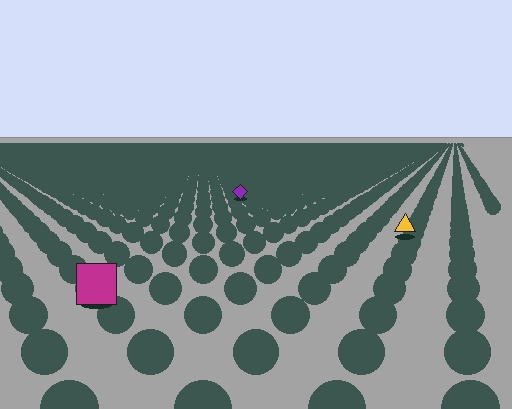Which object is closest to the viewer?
The magenta square is closest. The texture marks near it are larger and more spread out.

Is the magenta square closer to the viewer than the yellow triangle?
Yes. The magenta square is closer — you can tell from the texture gradient: the ground texture is coarser near it.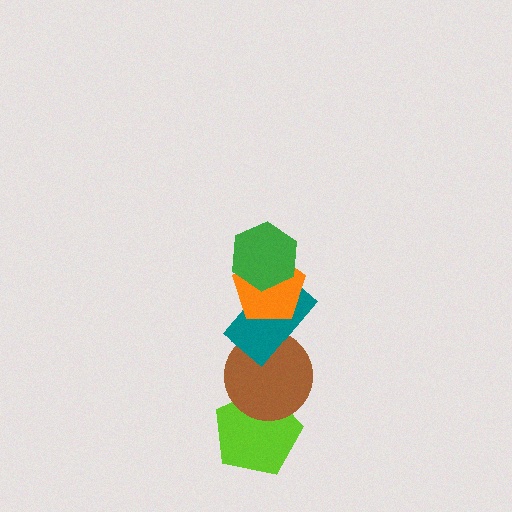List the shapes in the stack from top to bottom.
From top to bottom: the green hexagon, the orange pentagon, the teal rectangle, the brown circle, the lime pentagon.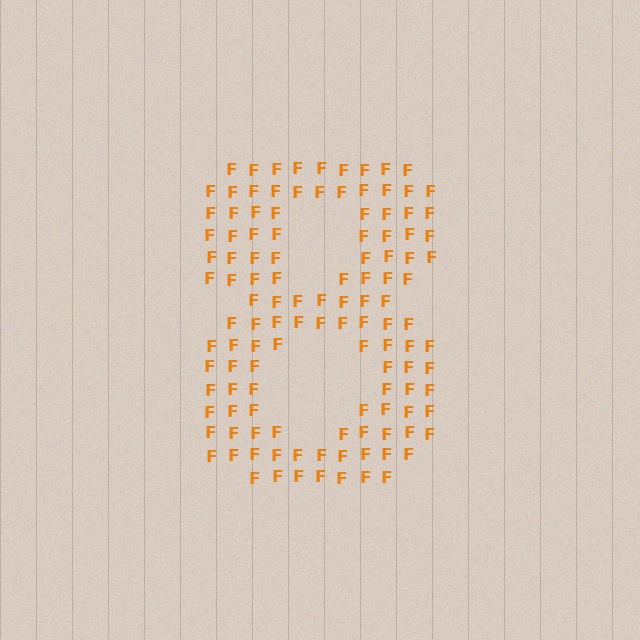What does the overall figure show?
The overall figure shows the digit 8.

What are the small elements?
The small elements are letter F's.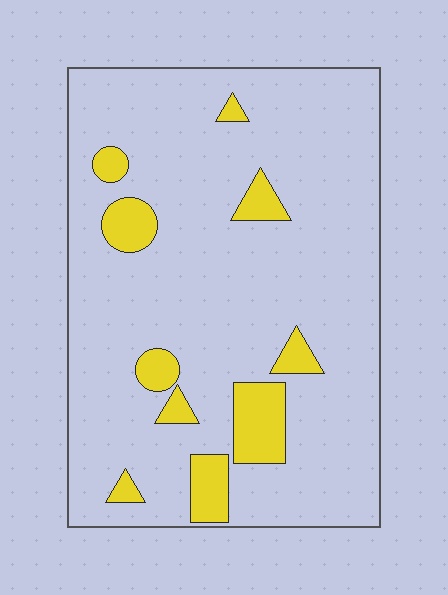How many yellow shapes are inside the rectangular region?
10.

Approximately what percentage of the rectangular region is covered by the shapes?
Approximately 10%.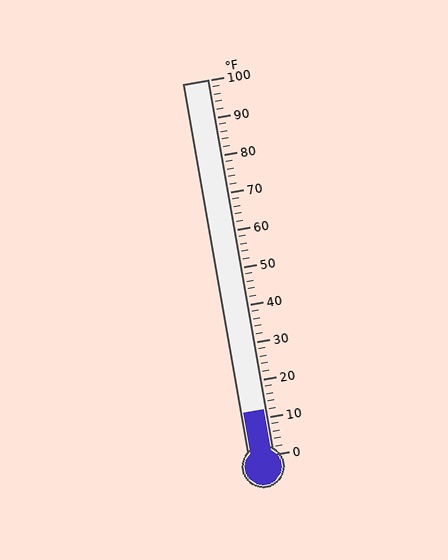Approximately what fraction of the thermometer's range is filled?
The thermometer is filled to approximately 10% of its range.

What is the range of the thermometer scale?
The thermometer scale ranges from 0°F to 100°F.